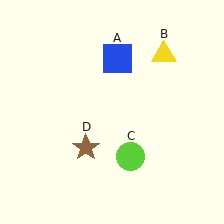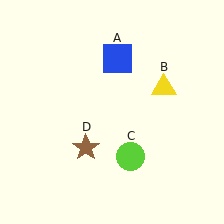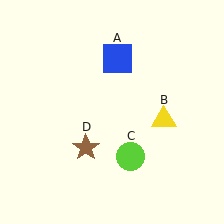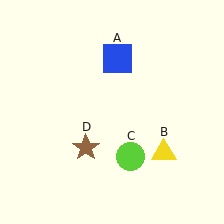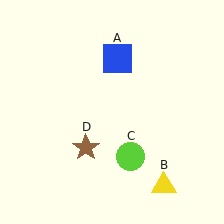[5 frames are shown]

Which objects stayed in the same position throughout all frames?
Blue square (object A) and lime circle (object C) and brown star (object D) remained stationary.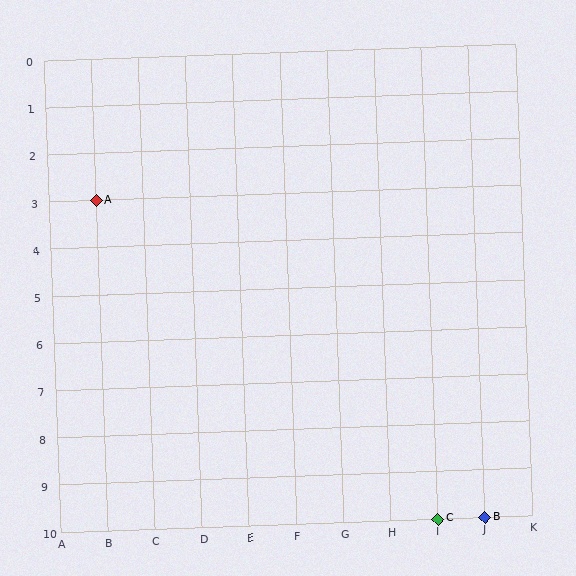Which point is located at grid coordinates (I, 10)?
Point C is at (I, 10).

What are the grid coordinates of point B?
Point B is at grid coordinates (J, 10).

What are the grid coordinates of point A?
Point A is at grid coordinates (B, 3).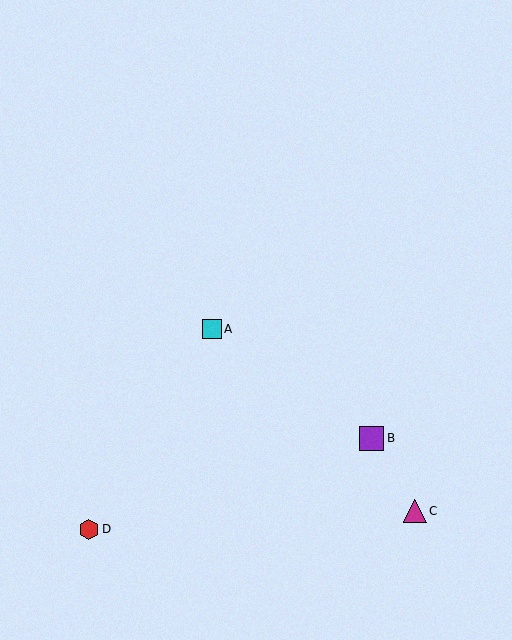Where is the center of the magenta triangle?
The center of the magenta triangle is at (415, 511).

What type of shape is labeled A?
Shape A is a cyan square.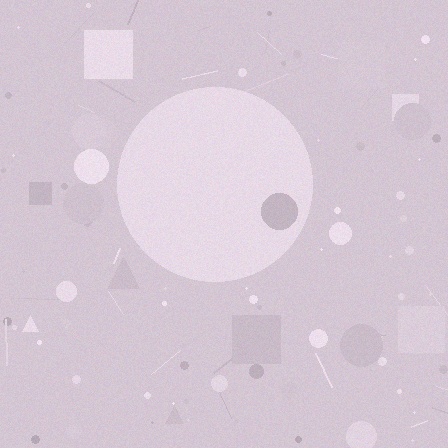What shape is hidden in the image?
A circle is hidden in the image.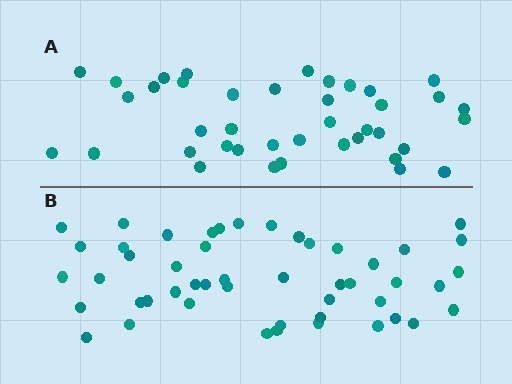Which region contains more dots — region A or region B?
Region B (the bottom region) has more dots.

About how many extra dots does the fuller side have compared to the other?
Region B has roughly 8 or so more dots than region A.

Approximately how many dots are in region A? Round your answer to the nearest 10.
About 40 dots.